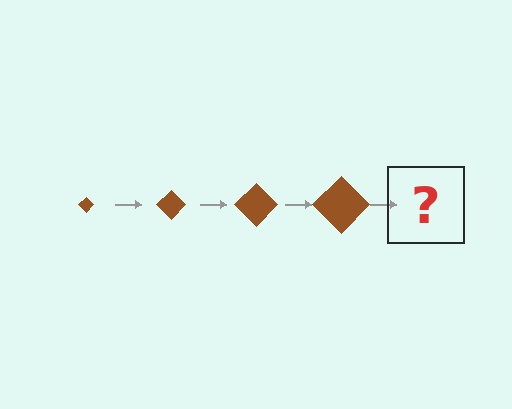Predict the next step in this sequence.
The next step is a brown diamond, larger than the previous one.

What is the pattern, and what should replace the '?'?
The pattern is that the diamond gets progressively larger each step. The '?' should be a brown diamond, larger than the previous one.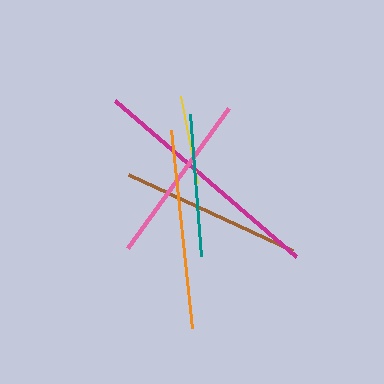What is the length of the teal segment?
The teal segment is approximately 142 pixels long.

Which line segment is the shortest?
The yellow line is the shortest at approximately 88 pixels.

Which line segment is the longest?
The magenta line is the longest at approximately 239 pixels.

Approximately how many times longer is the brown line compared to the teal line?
The brown line is approximately 1.3 times the length of the teal line.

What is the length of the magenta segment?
The magenta segment is approximately 239 pixels long.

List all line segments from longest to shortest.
From longest to shortest: magenta, orange, brown, pink, teal, yellow.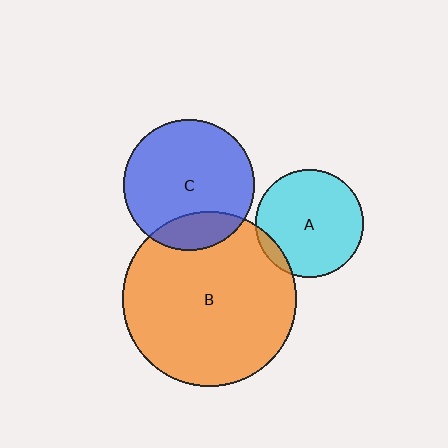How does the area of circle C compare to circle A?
Approximately 1.5 times.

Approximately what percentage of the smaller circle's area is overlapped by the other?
Approximately 20%.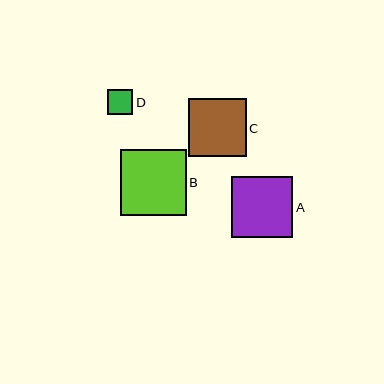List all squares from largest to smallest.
From largest to smallest: B, A, C, D.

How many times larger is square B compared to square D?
Square B is approximately 2.6 times the size of square D.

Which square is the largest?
Square B is the largest with a size of approximately 66 pixels.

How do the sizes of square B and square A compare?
Square B and square A are approximately the same size.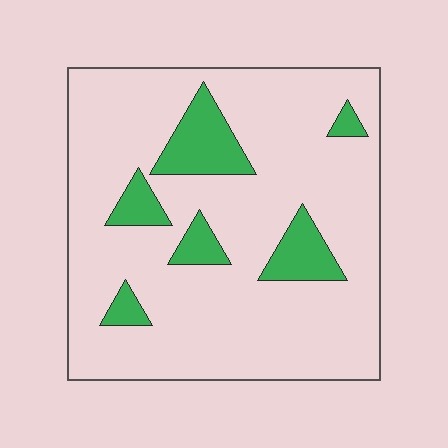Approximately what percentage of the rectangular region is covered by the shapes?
Approximately 15%.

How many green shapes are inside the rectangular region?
6.